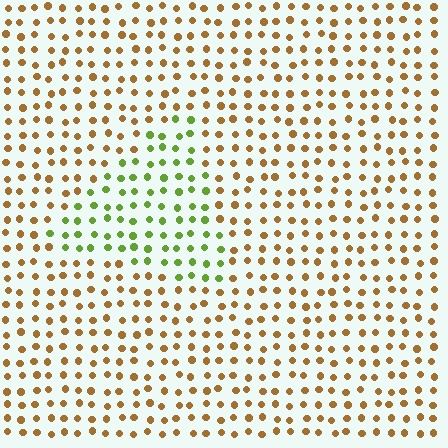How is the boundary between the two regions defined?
The boundary is defined purely by a slight shift in hue (about 60 degrees). Spacing, size, and orientation are identical on both sides.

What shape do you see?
I see a triangle.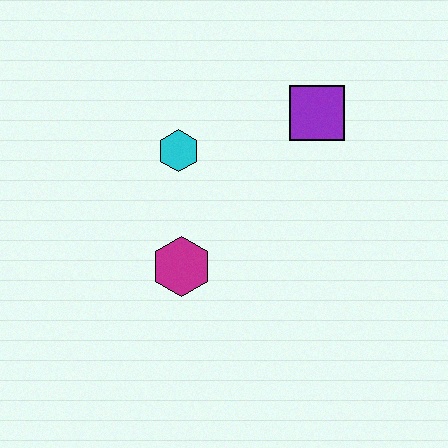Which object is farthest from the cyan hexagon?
The purple square is farthest from the cyan hexagon.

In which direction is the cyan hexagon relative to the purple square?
The cyan hexagon is to the left of the purple square.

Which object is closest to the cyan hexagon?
The magenta hexagon is closest to the cyan hexagon.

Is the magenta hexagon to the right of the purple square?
No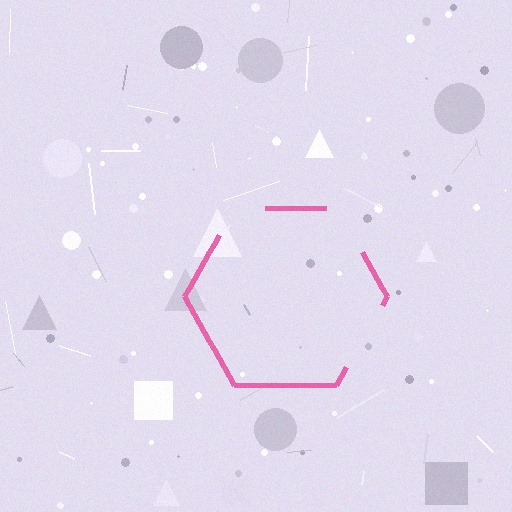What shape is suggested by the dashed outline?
The dashed outline suggests a hexagon.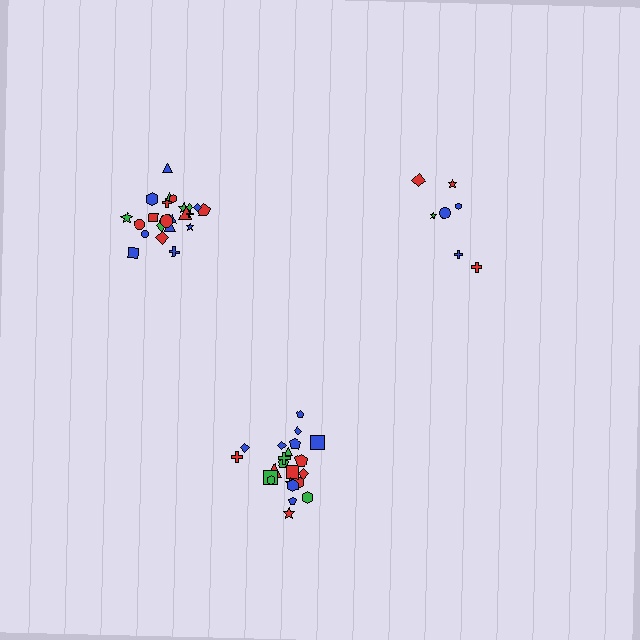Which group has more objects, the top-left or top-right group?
The top-left group.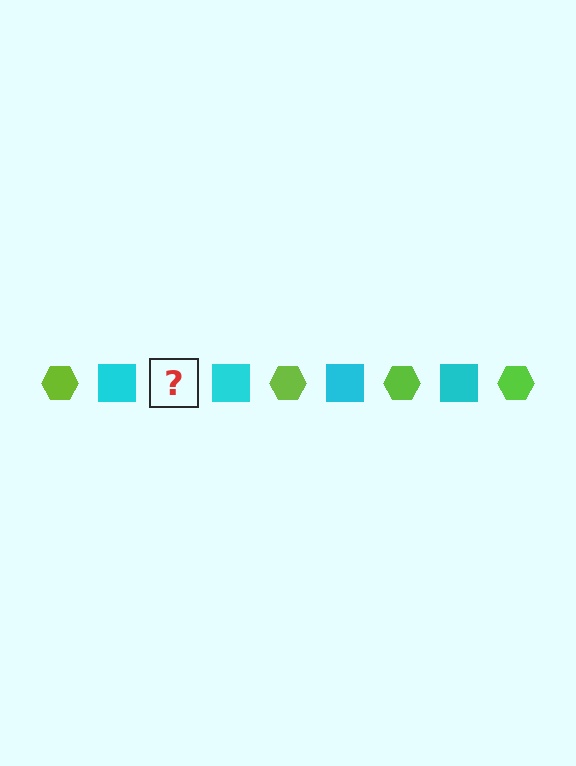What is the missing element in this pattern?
The missing element is a lime hexagon.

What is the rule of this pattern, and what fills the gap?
The rule is that the pattern alternates between lime hexagon and cyan square. The gap should be filled with a lime hexagon.